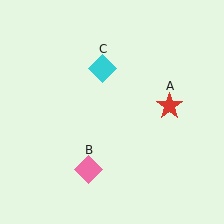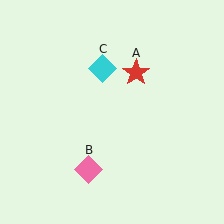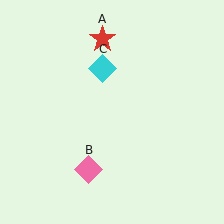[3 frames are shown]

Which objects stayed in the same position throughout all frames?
Pink diamond (object B) and cyan diamond (object C) remained stationary.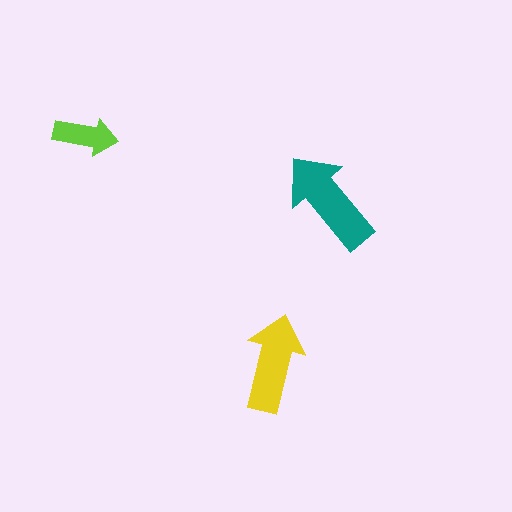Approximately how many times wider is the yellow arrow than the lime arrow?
About 1.5 times wider.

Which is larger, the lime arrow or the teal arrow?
The teal one.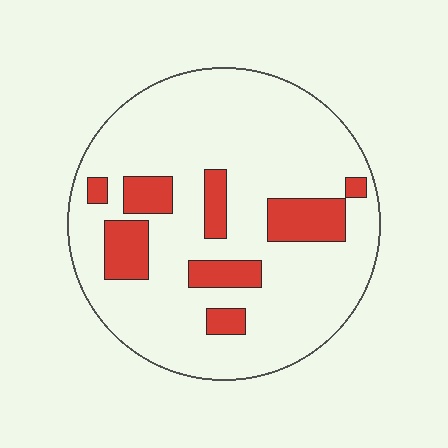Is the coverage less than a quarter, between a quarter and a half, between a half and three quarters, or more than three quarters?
Less than a quarter.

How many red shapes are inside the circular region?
8.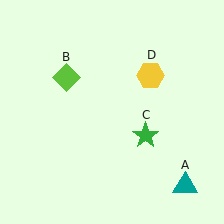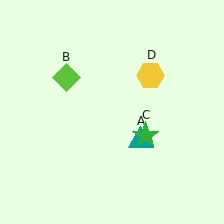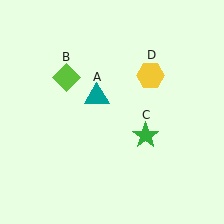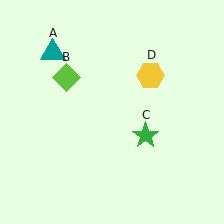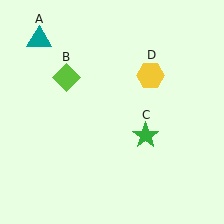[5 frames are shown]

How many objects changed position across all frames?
1 object changed position: teal triangle (object A).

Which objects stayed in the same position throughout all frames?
Lime diamond (object B) and green star (object C) and yellow hexagon (object D) remained stationary.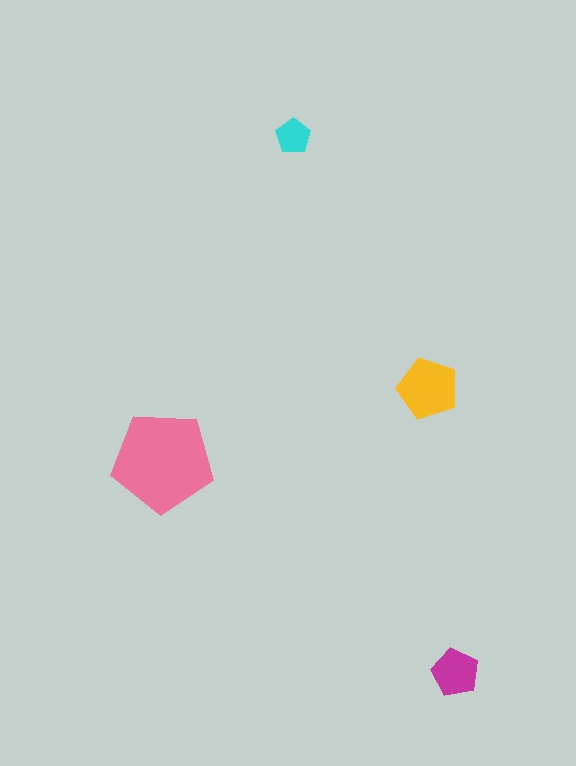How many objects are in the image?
There are 4 objects in the image.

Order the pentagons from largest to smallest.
the pink one, the yellow one, the magenta one, the cyan one.